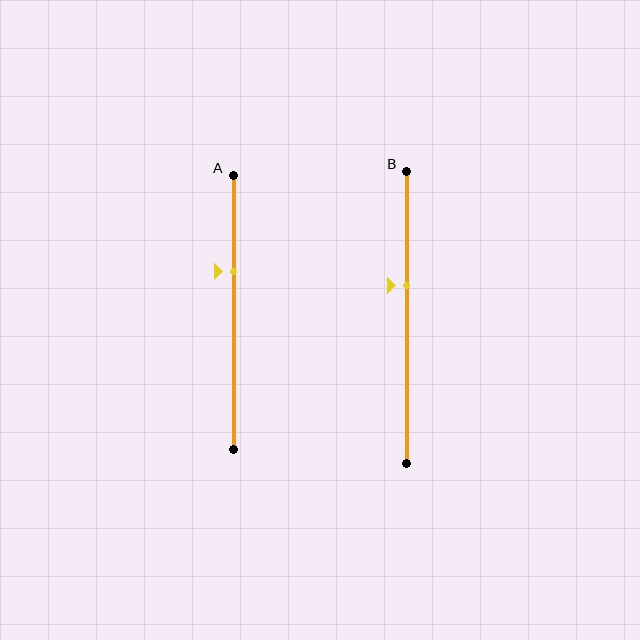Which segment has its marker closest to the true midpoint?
Segment B has its marker closest to the true midpoint.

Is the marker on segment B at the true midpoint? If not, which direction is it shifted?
No, the marker on segment B is shifted upward by about 11% of the segment length.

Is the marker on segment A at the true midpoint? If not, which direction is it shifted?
No, the marker on segment A is shifted upward by about 15% of the segment length.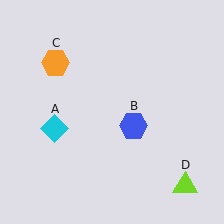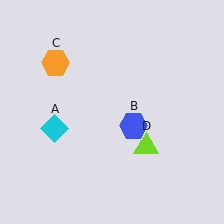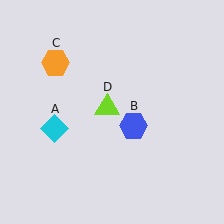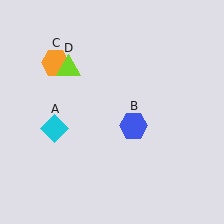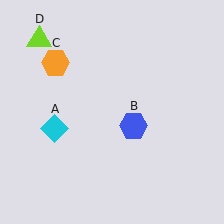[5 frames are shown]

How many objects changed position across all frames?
1 object changed position: lime triangle (object D).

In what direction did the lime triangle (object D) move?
The lime triangle (object D) moved up and to the left.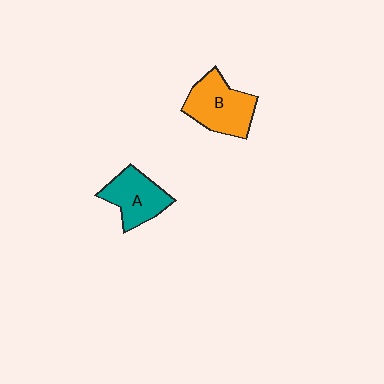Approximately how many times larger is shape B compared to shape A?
Approximately 1.2 times.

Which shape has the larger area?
Shape B (orange).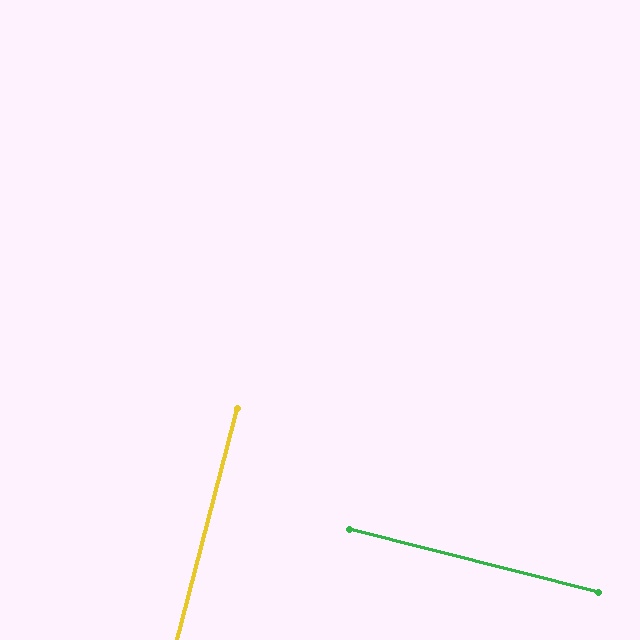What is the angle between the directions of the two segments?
Approximately 90 degrees.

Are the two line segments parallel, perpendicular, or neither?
Perpendicular — they meet at approximately 90°.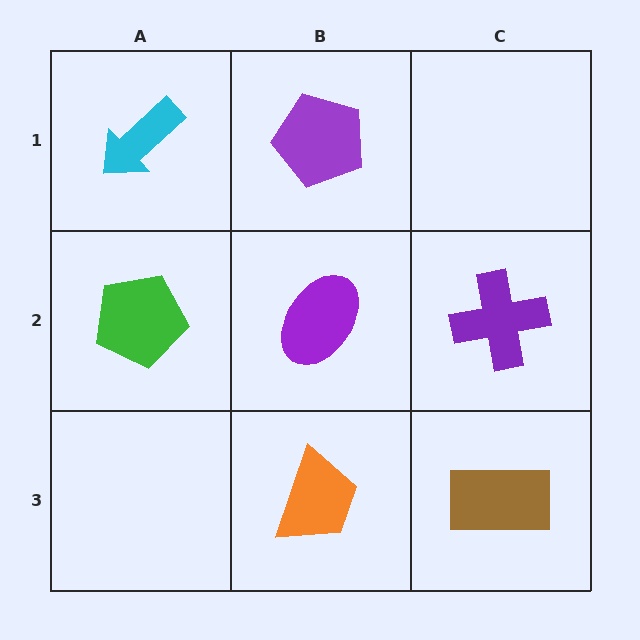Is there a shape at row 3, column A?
No, that cell is empty.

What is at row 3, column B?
An orange trapezoid.